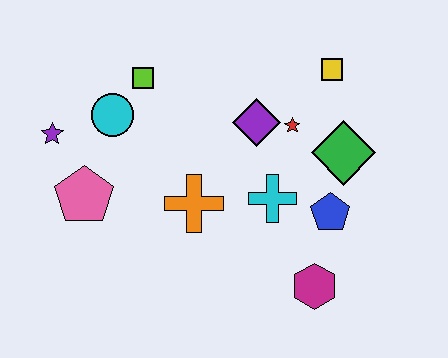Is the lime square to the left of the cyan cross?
Yes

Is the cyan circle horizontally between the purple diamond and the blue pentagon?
No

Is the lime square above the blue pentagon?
Yes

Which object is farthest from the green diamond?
The purple star is farthest from the green diamond.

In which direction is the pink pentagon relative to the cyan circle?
The pink pentagon is below the cyan circle.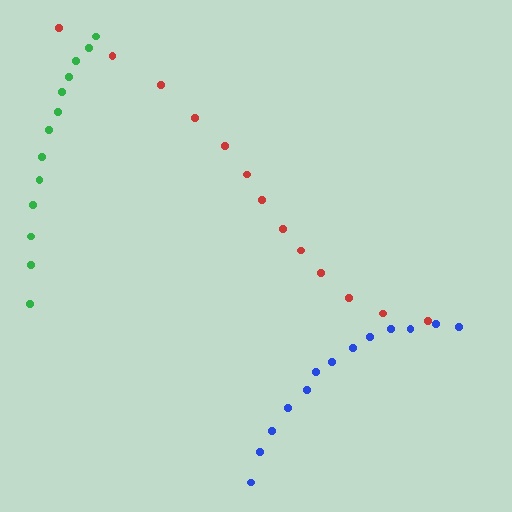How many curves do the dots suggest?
There are 3 distinct paths.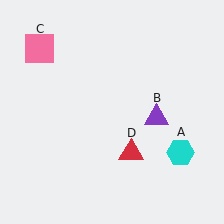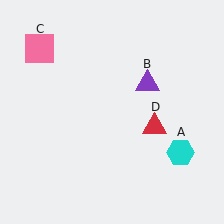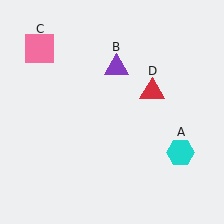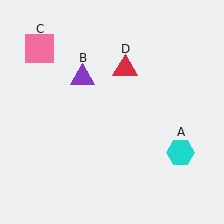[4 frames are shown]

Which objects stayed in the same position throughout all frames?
Cyan hexagon (object A) and pink square (object C) remained stationary.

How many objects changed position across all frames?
2 objects changed position: purple triangle (object B), red triangle (object D).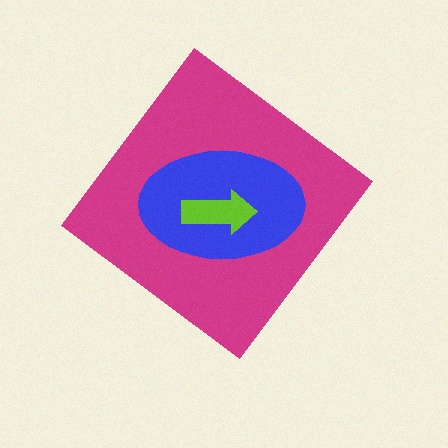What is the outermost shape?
The magenta diamond.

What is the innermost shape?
The lime arrow.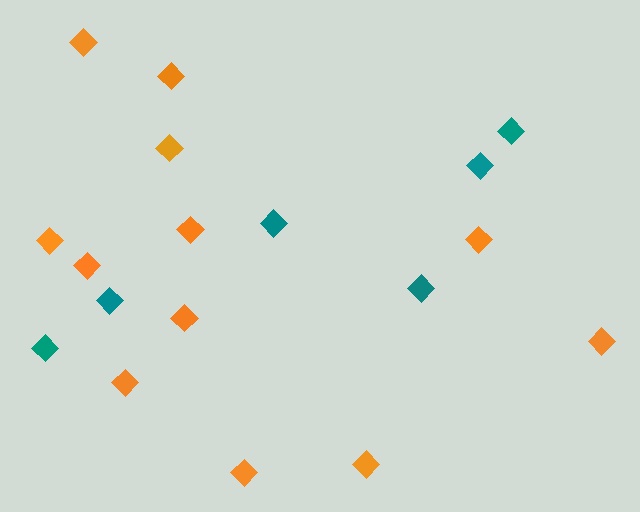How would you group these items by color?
There are 2 groups: one group of teal diamonds (6) and one group of orange diamonds (12).